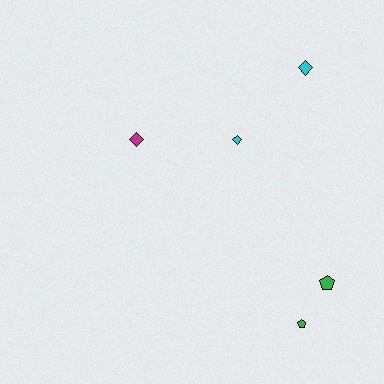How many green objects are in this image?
There are 2 green objects.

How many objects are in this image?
There are 5 objects.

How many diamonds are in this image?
There are 3 diamonds.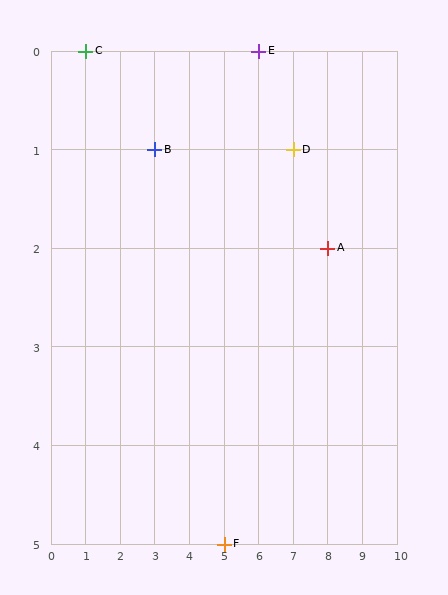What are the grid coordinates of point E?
Point E is at grid coordinates (6, 0).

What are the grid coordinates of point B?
Point B is at grid coordinates (3, 1).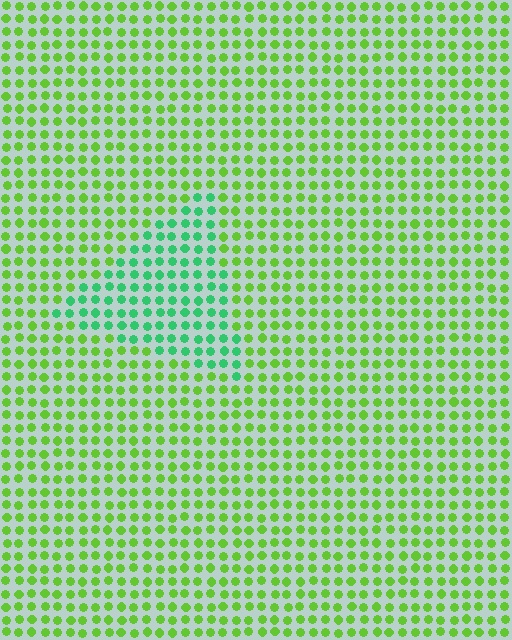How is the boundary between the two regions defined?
The boundary is defined purely by a slight shift in hue (about 44 degrees). Spacing, size, and orientation are identical on both sides.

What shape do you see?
I see a triangle.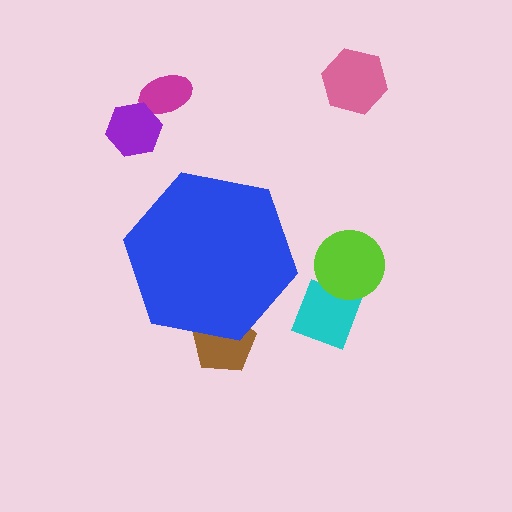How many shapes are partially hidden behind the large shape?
1 shape is partially hidden.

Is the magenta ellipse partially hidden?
No, the magenta ellipse is fully visible.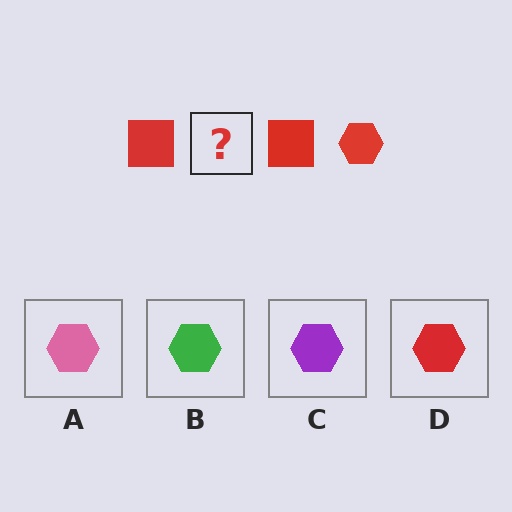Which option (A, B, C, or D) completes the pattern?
D.